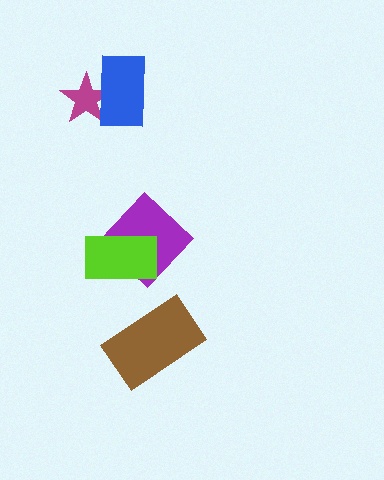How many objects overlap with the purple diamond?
1 object overlaps with the purple diamond.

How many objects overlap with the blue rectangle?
1 object overlaps with the blue rectangle.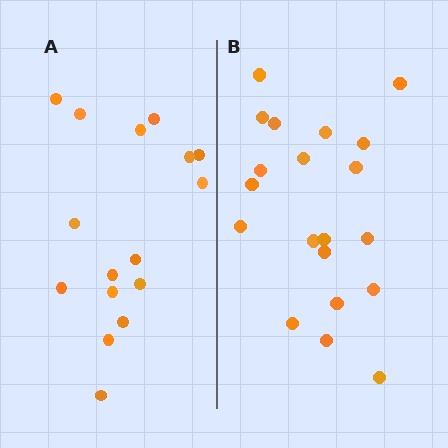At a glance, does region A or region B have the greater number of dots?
Region B (the right region) has more dots.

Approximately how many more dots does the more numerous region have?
Region B has about 4 more dots than region A.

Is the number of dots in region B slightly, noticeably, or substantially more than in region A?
Region B has noticeably more, but not dramatically so. The ratio is roughly 1.2 to 1.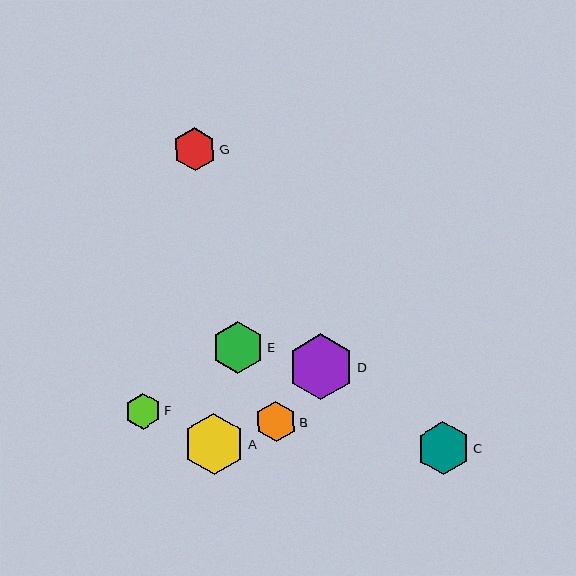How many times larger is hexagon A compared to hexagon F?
Hexagon A is approximately 1.7 times the size of hexagon F.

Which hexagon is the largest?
Hexagon D is the largest with a size of approximately 66 pixels.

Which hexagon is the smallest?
Hexagon F is the smallest with a size of approximately 36 pixels.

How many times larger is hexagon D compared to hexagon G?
Hexagon D is approximately 1.5 times the size of hexagon G.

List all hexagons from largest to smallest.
From largest to smallest: D, A, C, E, G, B, F.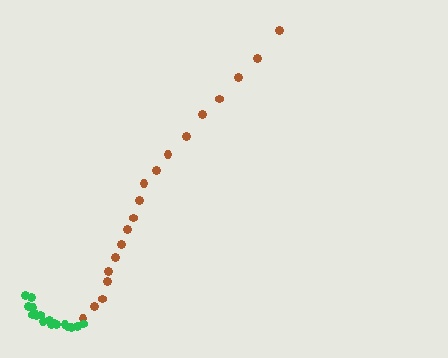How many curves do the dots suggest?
There are 2 distinct paths.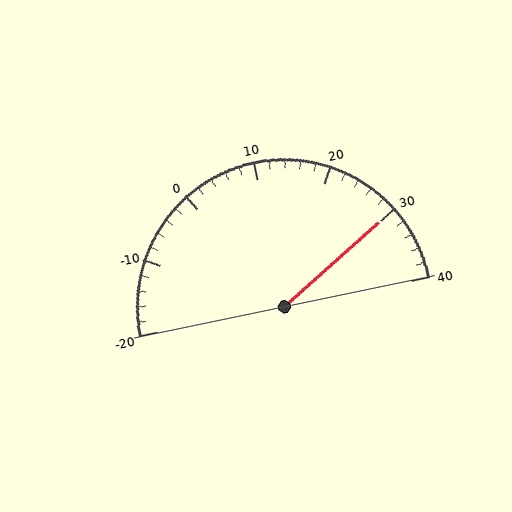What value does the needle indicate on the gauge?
The needle indicates approximately 30.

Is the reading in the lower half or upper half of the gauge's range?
The reading is in the upper half of the range (-20 to 40).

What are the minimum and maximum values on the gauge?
The gauge ranges from -20 to 40.